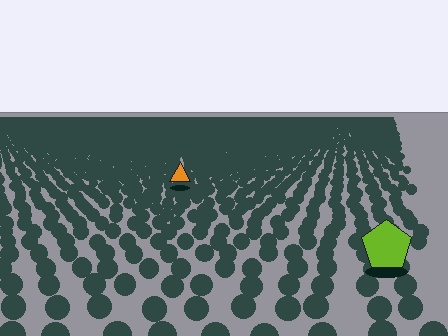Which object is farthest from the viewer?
The orange triangle is farthest from the viewer. It appears smaller and the ground texture around it is denser.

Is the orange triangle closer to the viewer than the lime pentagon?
No. The lime pentagon is closer — you can tell from the texture gradient: the ground texture is coarser near it.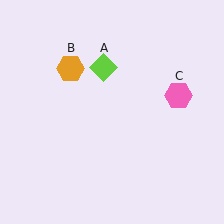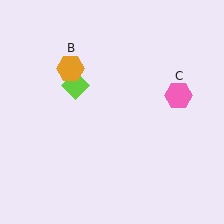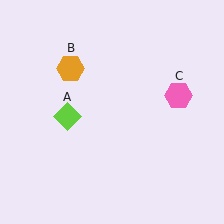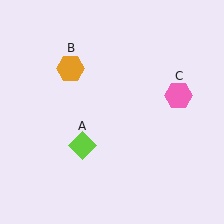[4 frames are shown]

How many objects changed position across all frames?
1 object changed position: lime diamond (object A).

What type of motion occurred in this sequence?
The lime diamond (object A) rotated counterclockwise around the center of the scene.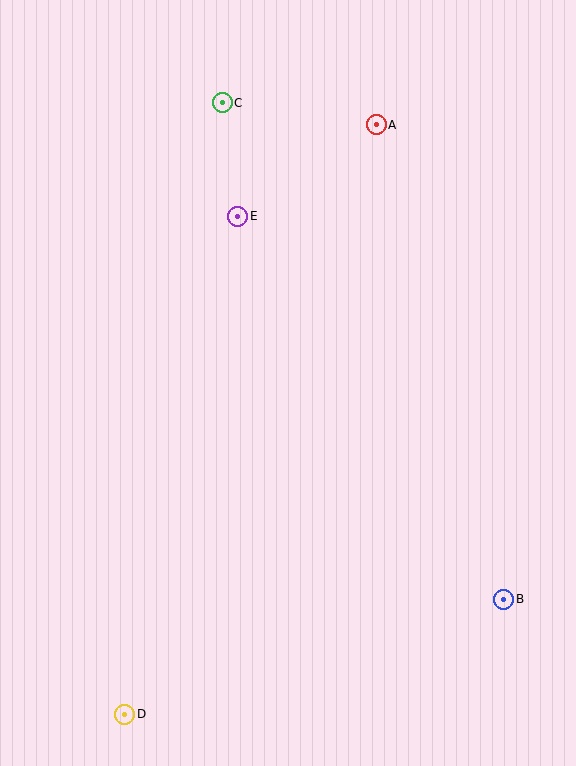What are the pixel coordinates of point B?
Point B is at (504, 599).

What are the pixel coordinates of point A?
Point A is at (376, 125).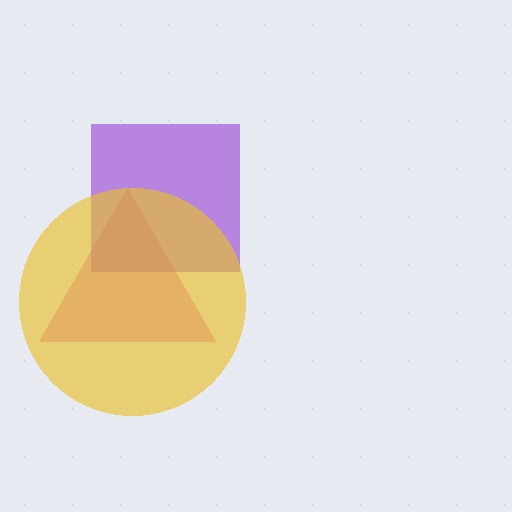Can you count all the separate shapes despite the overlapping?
Yes, there are 3 separate shapes.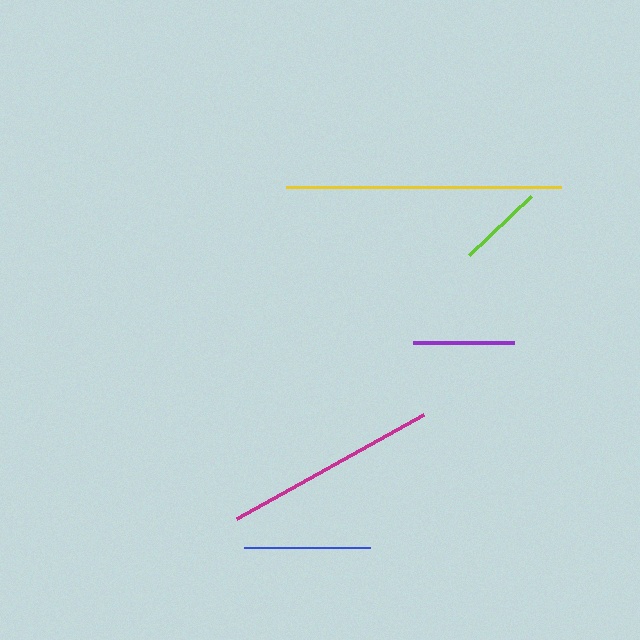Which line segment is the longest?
The yellow line is the longest at approximately 275 pixels.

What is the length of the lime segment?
The lime segment is approximately 85 pixels long.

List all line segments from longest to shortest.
From longest to shortest: yellow, magenta, blue, purple, lime.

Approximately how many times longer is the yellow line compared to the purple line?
The yellow line is approximately 2.7 times the length of the purple line.